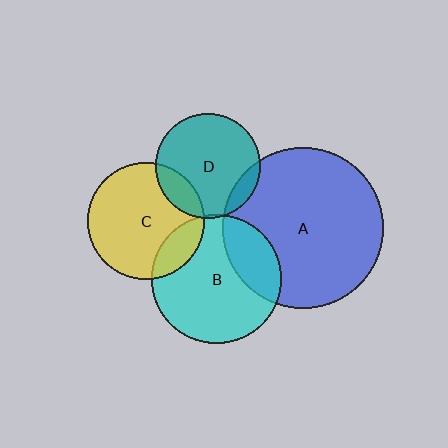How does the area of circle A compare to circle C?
Approximately 1.9 times.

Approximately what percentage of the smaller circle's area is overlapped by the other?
Approximately 15%.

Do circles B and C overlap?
Yes.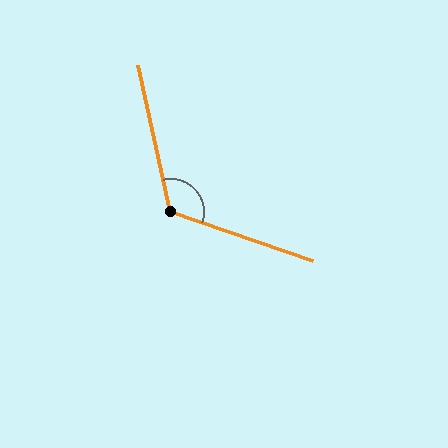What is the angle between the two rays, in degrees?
Approximately 121 degrees.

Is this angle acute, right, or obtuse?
It is obtuse.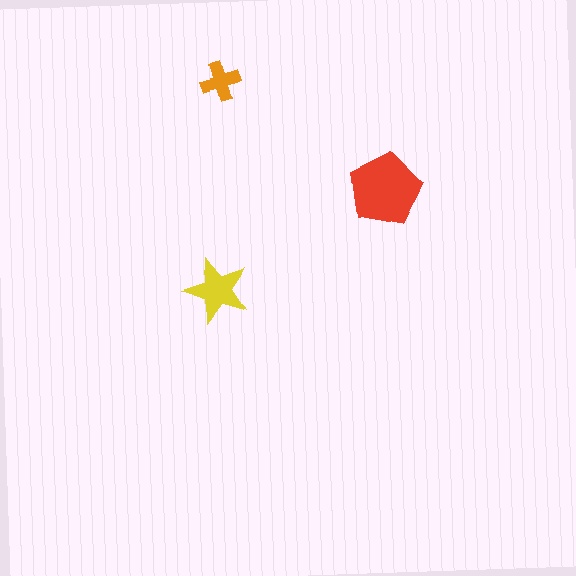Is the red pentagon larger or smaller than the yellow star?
Larger.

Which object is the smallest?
The orange cross.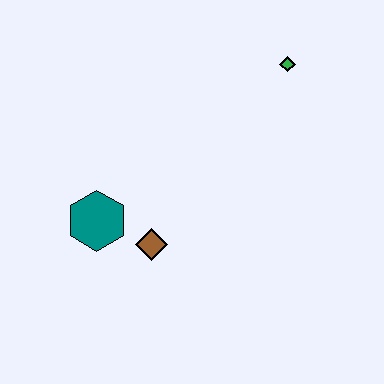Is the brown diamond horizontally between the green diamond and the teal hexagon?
Yes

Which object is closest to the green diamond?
The brown diamond is closest to the green diamond.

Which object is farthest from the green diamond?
The teal hexagon is farthest from the green diamond.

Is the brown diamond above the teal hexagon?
No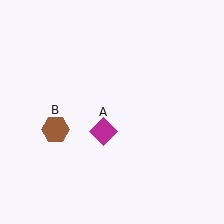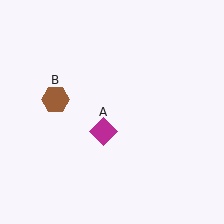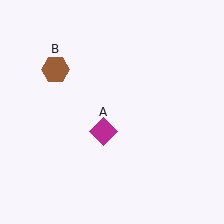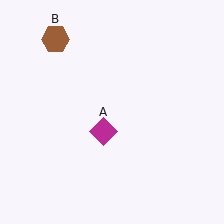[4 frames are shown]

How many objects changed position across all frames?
1 object changed position: brown hexagon (object B).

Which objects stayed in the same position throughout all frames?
Magenta diamond (object A) remained stationary.